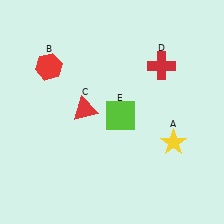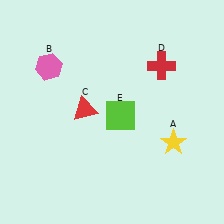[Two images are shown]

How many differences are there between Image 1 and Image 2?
There is 1 difference between the two images.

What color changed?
The hexagon (B) changed from red in Image 1 to pink in Image 2.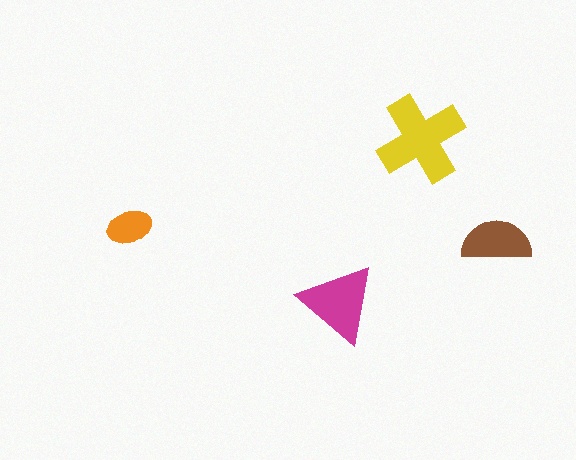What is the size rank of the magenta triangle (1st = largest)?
2nd.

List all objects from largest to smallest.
The yellow cross, the magenta triangle, the brown semicircle, the orange ellipse.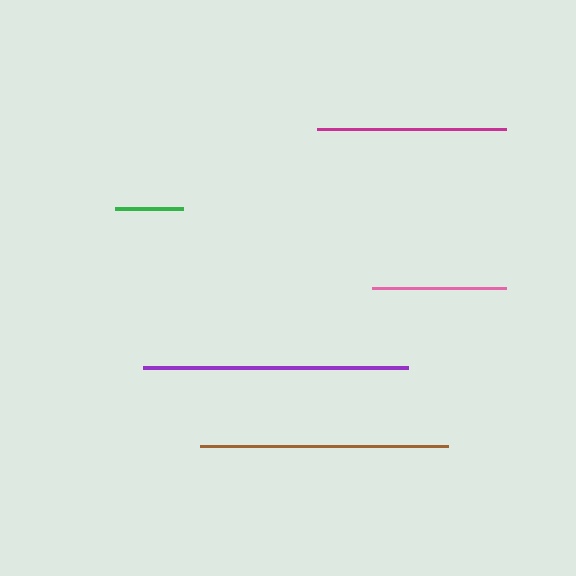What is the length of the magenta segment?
The magenta segment is approximately 189 pixels long.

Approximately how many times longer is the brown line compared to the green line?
The brown line is approximately 3.6 times the length of the green line.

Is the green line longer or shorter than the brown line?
The brown line is longer than the green line.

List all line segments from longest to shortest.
From longest to shortest: purple, brown, magenta, pink, green.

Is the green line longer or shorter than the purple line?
The purple line is longer than the green line.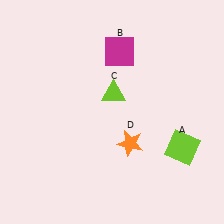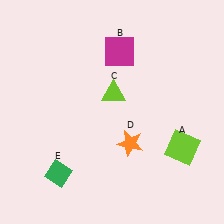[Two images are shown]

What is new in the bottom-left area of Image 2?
A green diamond (E) was added in the bottom-left area of Image 2.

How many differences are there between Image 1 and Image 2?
There is 1 difference between the two images.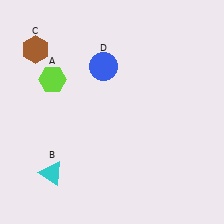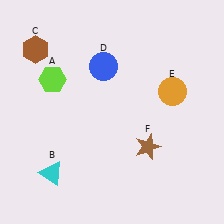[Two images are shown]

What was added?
An orange circle (E), a brown star (F) were added in Image 2.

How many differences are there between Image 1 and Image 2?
There are 2 differences between the two images.